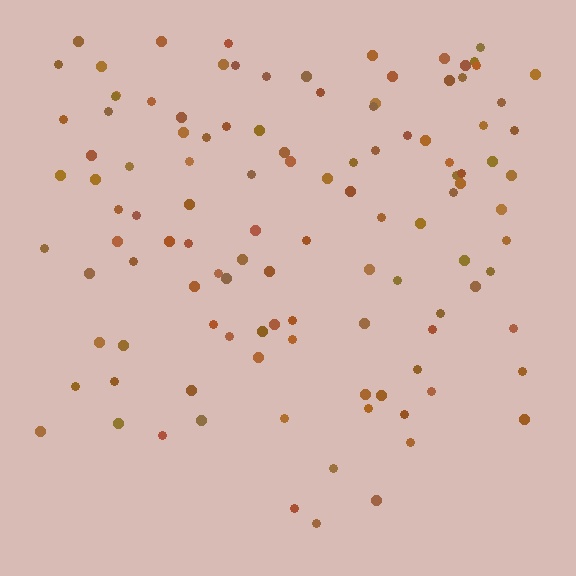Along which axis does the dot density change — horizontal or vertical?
Vertical.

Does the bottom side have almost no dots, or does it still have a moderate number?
Still a moderate number, just noticeably fewer than the top.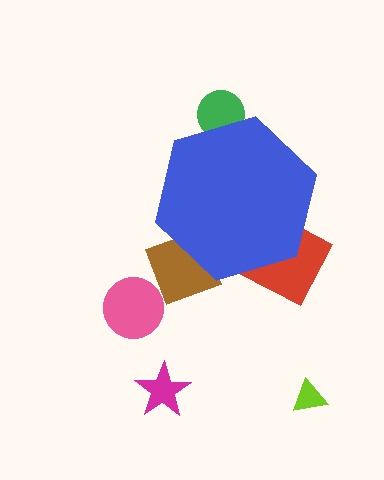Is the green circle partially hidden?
Yes, the green circle is partially hidden behind the blue hexagon.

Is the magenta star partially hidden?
No, the magenta star is fully visible.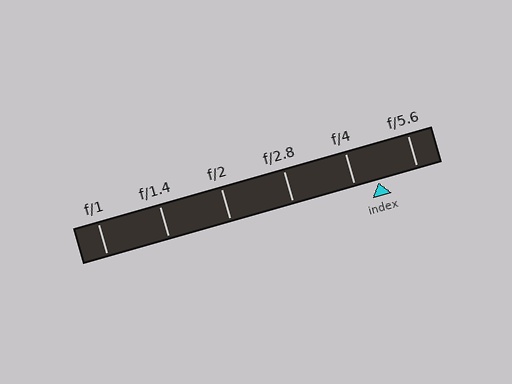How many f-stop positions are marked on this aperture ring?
There are 6 f-stop positions marked.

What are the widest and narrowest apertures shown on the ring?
The widest aperture shown is f/1 and the narrowest is f/5.6.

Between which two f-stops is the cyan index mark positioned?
The index mark is between f/4 and f/5.6.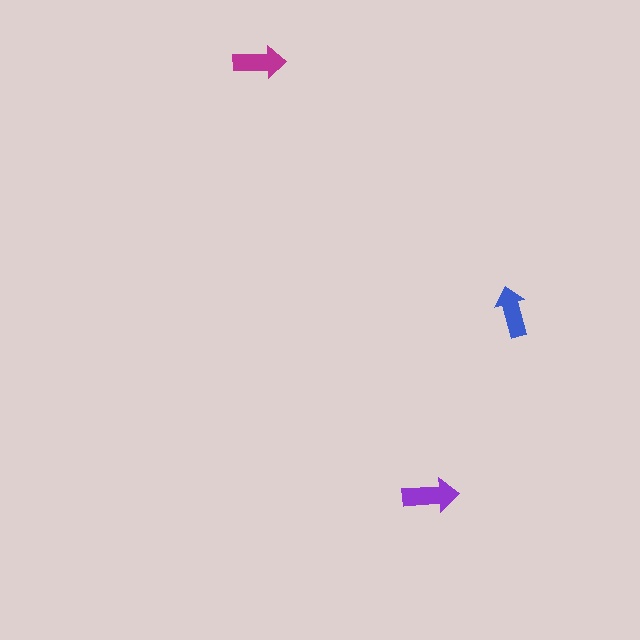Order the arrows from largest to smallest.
the purple one, the magenta one, the blue one.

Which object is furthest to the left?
The magenta arrow is leftmost.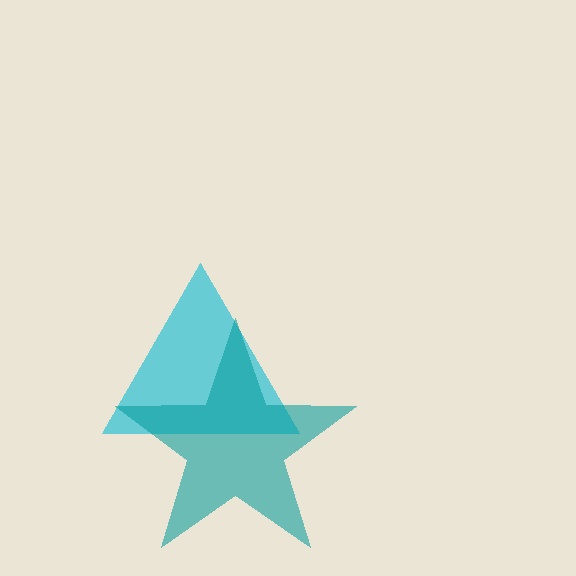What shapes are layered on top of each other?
The layered shapes are: a cyan triangle, a teal star.